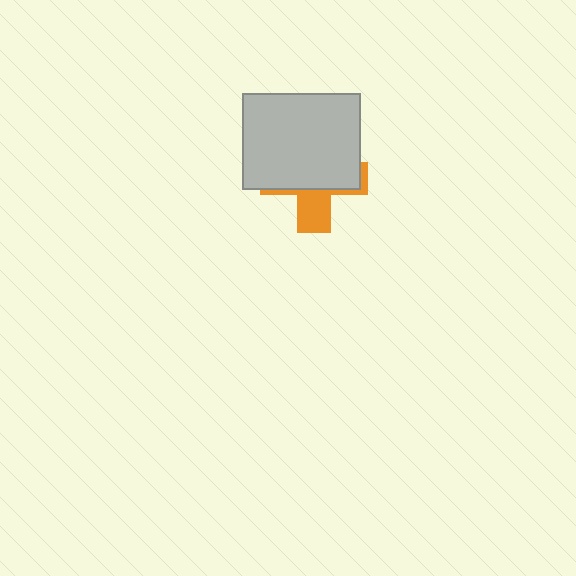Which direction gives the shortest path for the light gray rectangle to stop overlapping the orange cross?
Moving up gives the shortest separation.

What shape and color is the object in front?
The object in front is a light gray rectangle.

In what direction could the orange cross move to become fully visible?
The orange cross could move down. That would shift it out from behind the light gray rectangle entirely.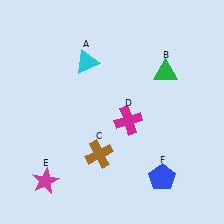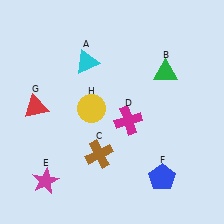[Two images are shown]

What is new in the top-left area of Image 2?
A yellow circle (H) was added in the top-left area of Image 2.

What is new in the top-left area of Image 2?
A red triangle (G) was added in the top-left area of Image 2.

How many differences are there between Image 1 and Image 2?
There are 2 differences between the two images.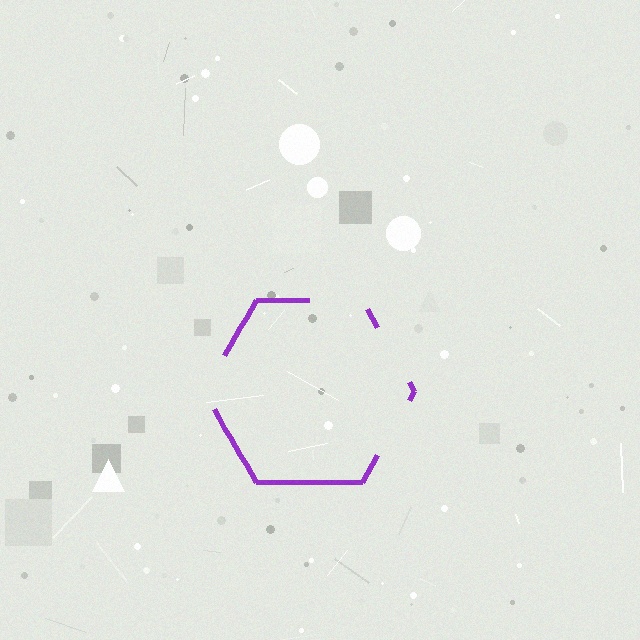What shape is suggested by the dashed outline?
The dashed outline suggests a hexagon.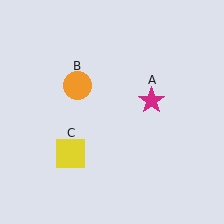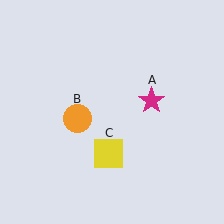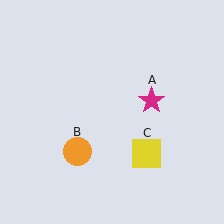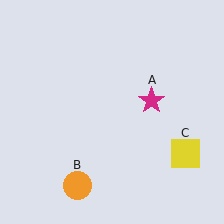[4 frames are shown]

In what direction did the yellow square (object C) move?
The yellow square (object C) moved right.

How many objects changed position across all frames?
2 objects changed position: orange circle (object B), yellow square (object C).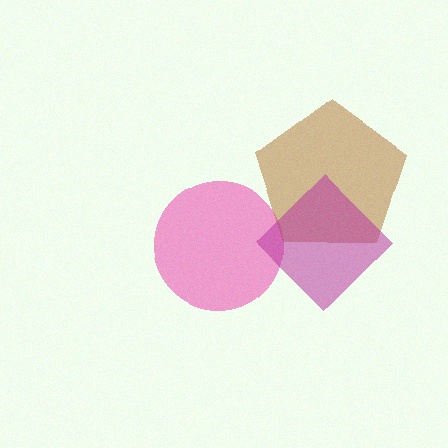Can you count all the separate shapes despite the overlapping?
Yes, there are 3 separate shapes.